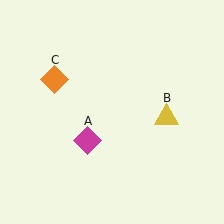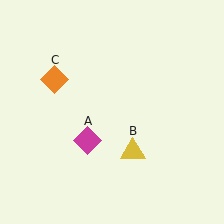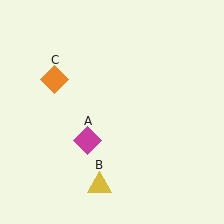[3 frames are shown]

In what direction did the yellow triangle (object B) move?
The yellow triangle (object B) moved down and to the left.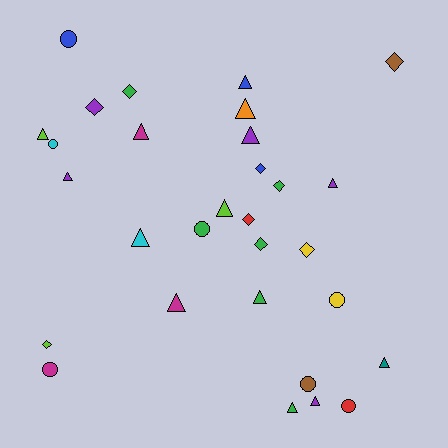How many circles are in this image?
There are 7 circles.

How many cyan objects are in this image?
There are 2 cyan objects.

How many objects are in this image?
There are 30 objects.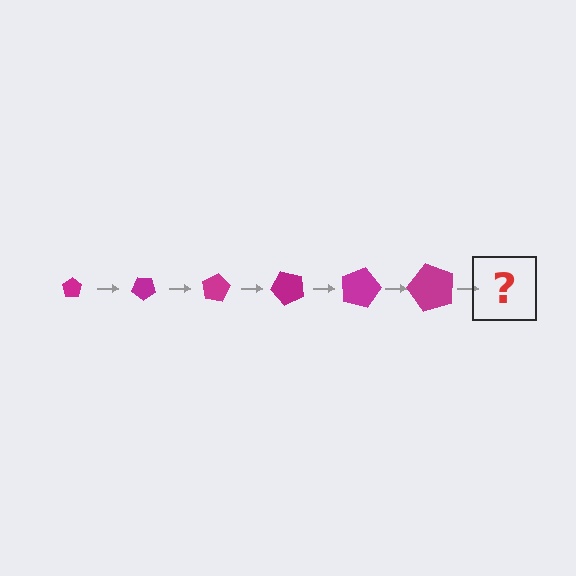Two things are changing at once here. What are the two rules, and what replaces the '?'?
The two rules are that the pentagon grows larger each step and it rotates 40 degrees each step. The '?' should be a pentagon, larger than the previous one and rotated 240 degrees from the start.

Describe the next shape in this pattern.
It should be a pentagon, larger than the previous one and rotated 240 degrees from the start.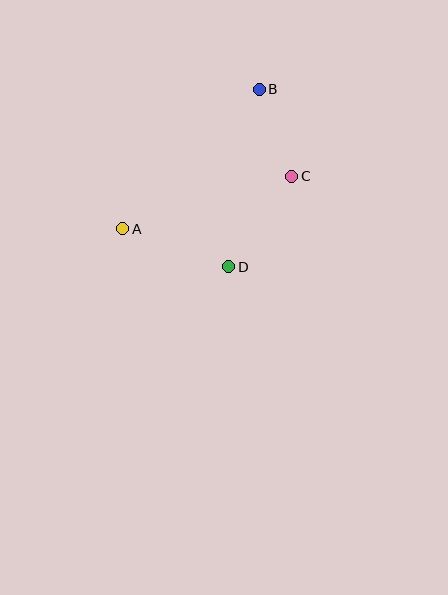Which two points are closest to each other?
Points B and C are closest to each other.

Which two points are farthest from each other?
Points A and B are farthest from each other.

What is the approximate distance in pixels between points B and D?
The distance between B and D is approximately 180 pixels.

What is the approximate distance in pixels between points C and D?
The distance between C and D is approximately 110 pixels.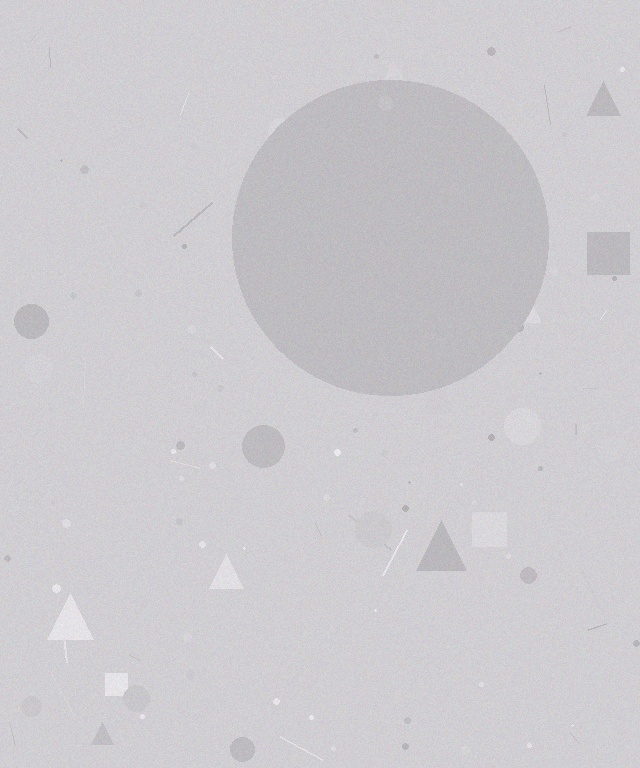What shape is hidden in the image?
A circle is hidden in the image.